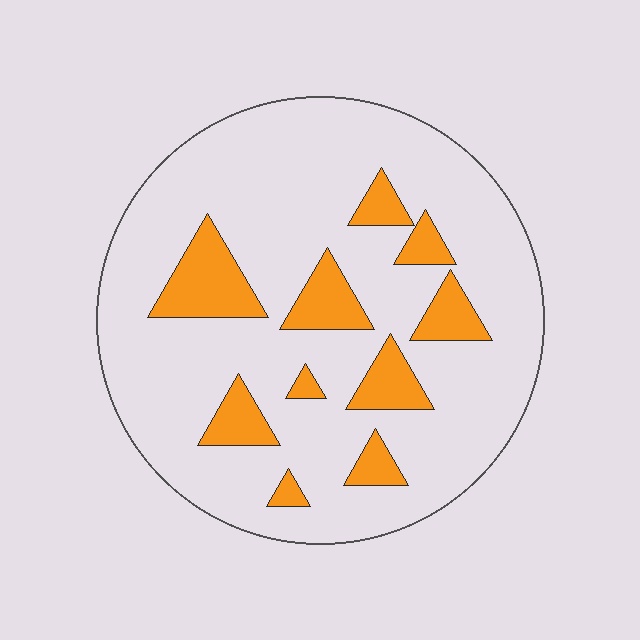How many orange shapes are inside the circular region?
10.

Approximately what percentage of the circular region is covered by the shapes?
Approximately 15%.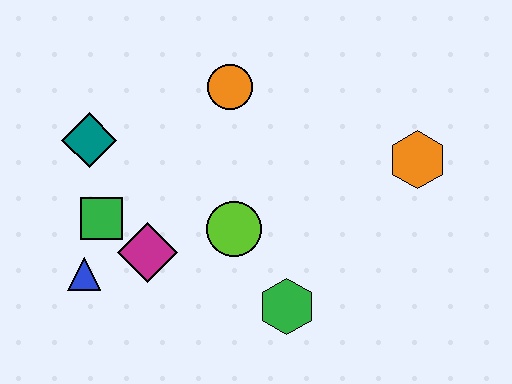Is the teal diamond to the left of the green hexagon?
Yes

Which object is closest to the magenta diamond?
The green square is closest to the magenta diamond.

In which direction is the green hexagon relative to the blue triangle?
The green hexagon is to the right of the blue triangle.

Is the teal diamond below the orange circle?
Yes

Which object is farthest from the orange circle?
The blue triangle is farthest from the orange circle.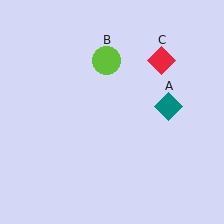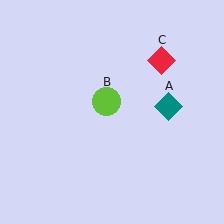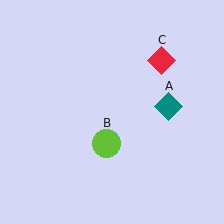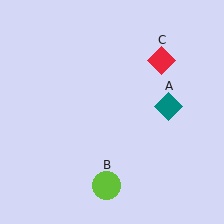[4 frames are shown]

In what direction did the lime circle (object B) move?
The lime circle (object B) moved down.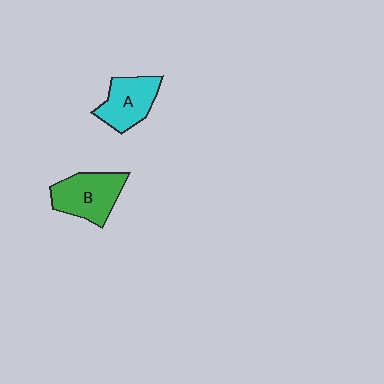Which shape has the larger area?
Shape B (green).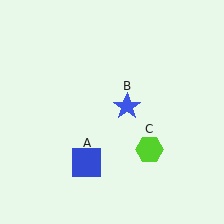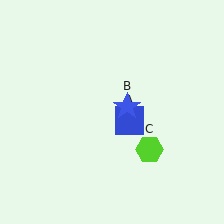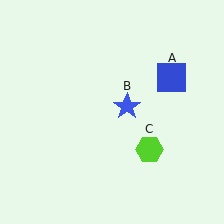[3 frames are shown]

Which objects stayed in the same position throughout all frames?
Blue star (object B) and lime hexagon (object C) remained stationary.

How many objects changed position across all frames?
1 object changed position: blue square (object A).